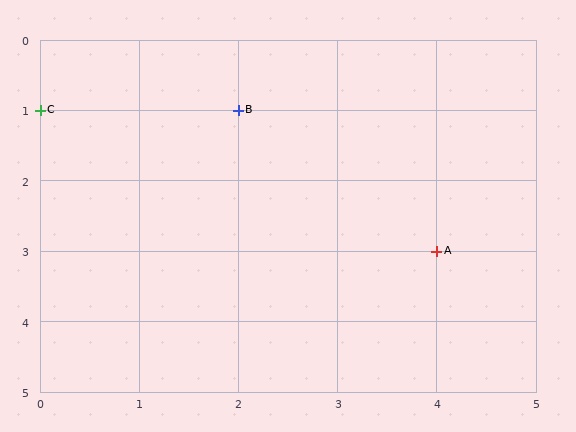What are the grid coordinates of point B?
Point B is at grid coordinates (2, 1).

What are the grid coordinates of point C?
Point C is at grid coordinates (0, 1).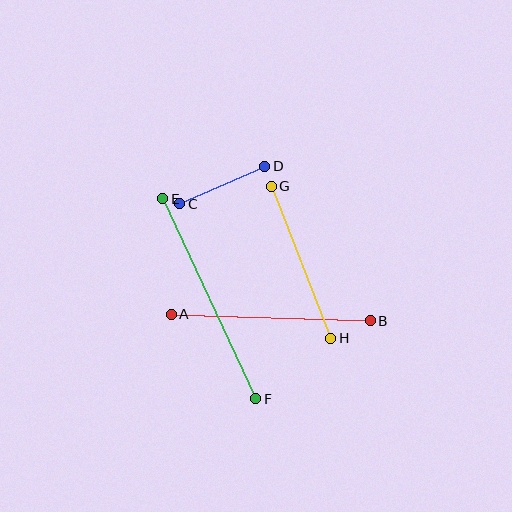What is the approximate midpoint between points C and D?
The midpoint is at approximately (222, 185) pixels.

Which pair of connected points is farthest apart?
Points E and F are farthest apart.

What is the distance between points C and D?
The distance is approximately 93 pixels.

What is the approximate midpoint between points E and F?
The midpoint is at approximately (209, 299) pixels.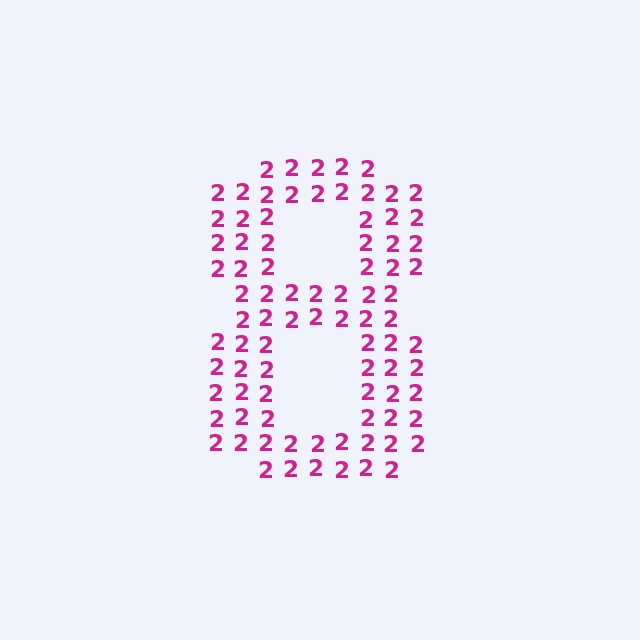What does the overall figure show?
The overall figure shows the digit 8.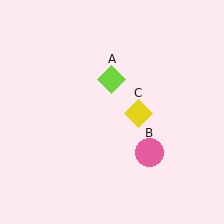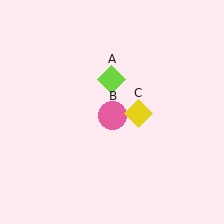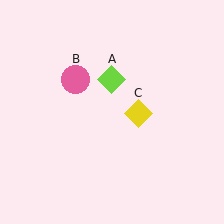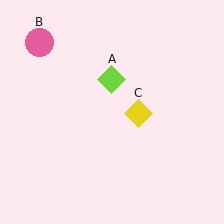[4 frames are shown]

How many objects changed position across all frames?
1 object changed position: pink circle (object B).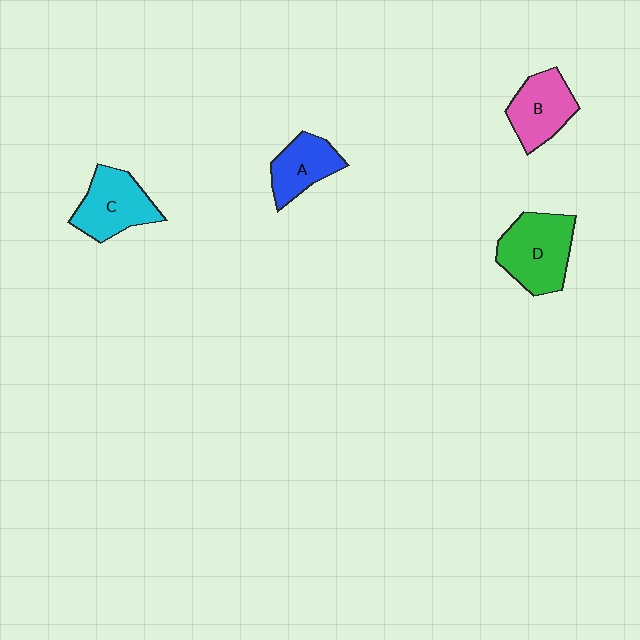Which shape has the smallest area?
Shape A (blue).